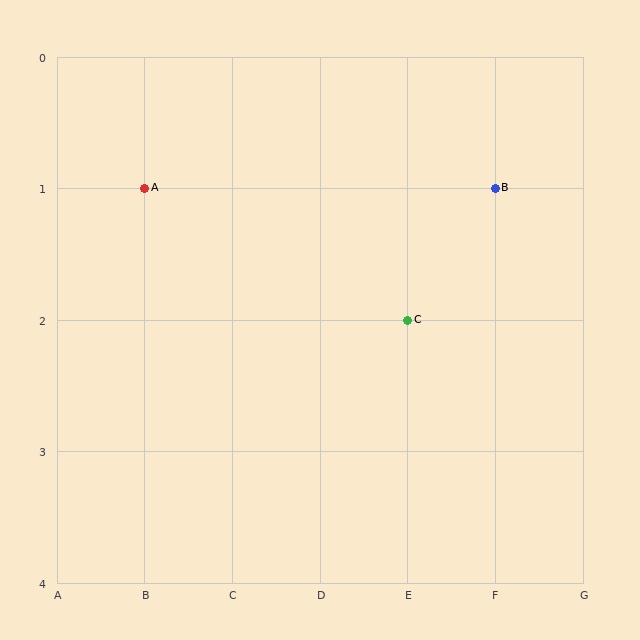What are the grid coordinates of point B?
Point B is at grid coordinates (F, 1).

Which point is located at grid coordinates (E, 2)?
Point C is at (E, 2).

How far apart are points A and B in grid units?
Points A and B are 4 columns apart.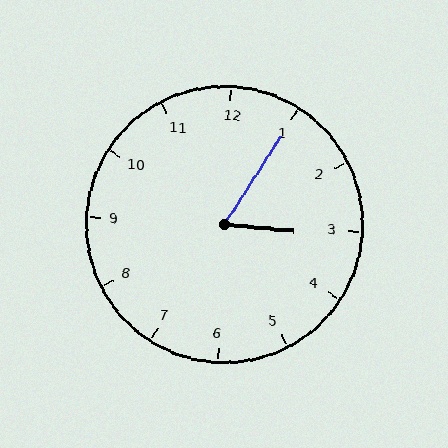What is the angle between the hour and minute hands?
Approximately 62 degrees.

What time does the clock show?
3:05.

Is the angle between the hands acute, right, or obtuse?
It is acute.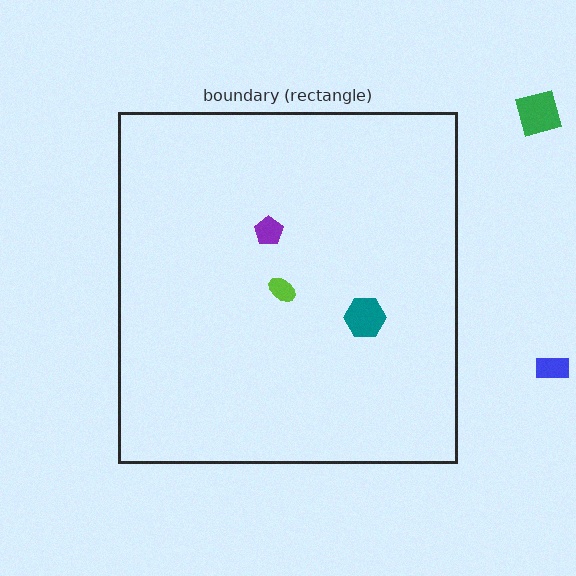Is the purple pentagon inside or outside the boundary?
Inside.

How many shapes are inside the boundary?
3 inside, 2 outside.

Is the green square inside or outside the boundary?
Outside.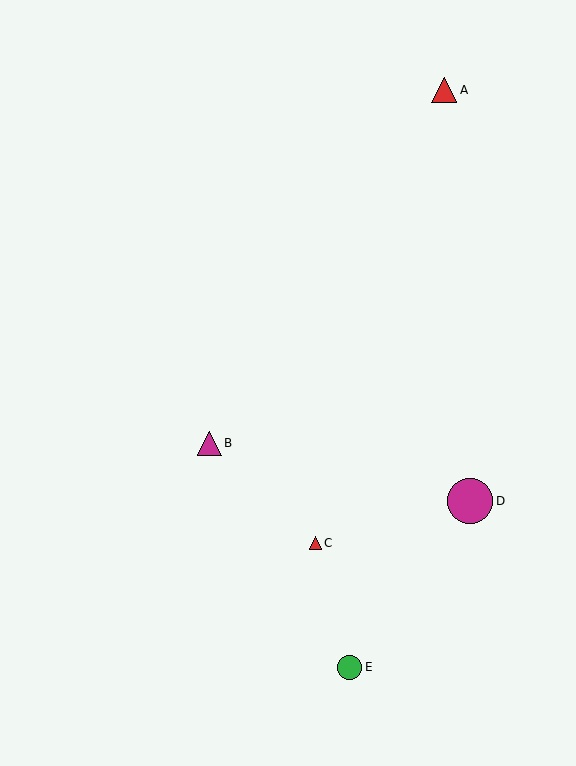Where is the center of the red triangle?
The center of the red triangle is at (315, 543).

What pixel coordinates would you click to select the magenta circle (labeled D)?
Click at (470, 501) to select the magenta circle D.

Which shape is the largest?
The magenta circle (labeled D) is the largest.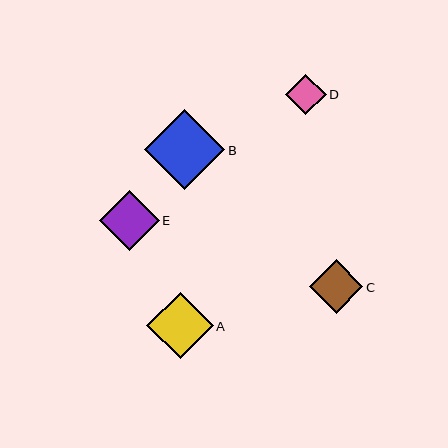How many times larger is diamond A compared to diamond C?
Diamond A is approximately 1.2 times the size of diamond C.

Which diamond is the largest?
Diamond B is the largest with a size of approximately 80 pixels.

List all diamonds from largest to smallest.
From largest to smallest: B, A, E, C, D.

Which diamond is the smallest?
Diamond D is the smallest with a size of approximately 41 pixels.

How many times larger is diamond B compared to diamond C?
Diamond B is approximately 1.5 times the size of diamond C.